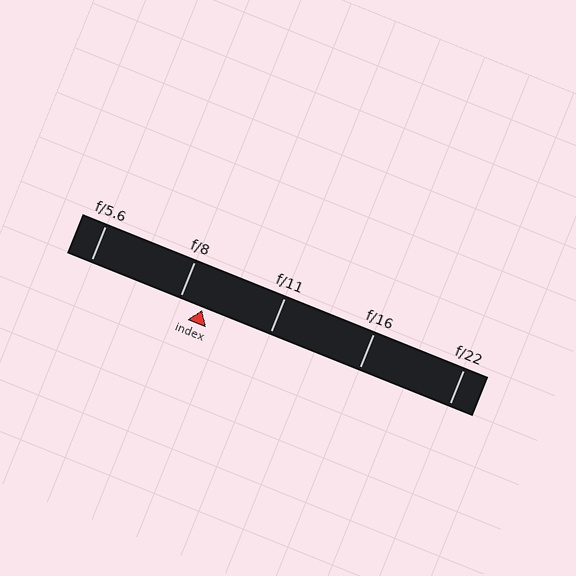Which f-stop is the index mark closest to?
The index mark is closest to f/8.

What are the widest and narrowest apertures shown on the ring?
The widest aperture shown is f/5.6 and the narrowest is f/22.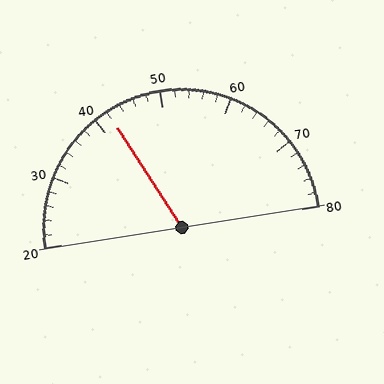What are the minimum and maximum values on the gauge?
The gauge ranges from 20 to 80.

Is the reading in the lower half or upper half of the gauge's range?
The reading is in the lower half of the range (20 to 80).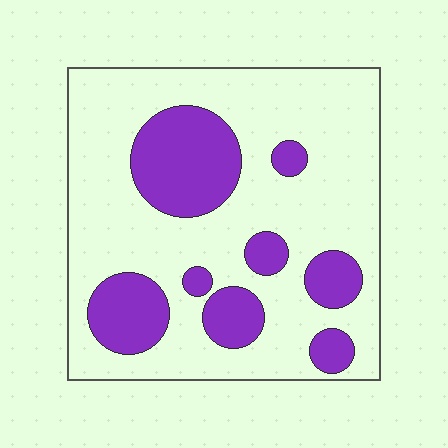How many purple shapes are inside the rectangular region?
8.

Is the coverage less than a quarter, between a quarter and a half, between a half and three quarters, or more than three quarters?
Between a quarter and a half.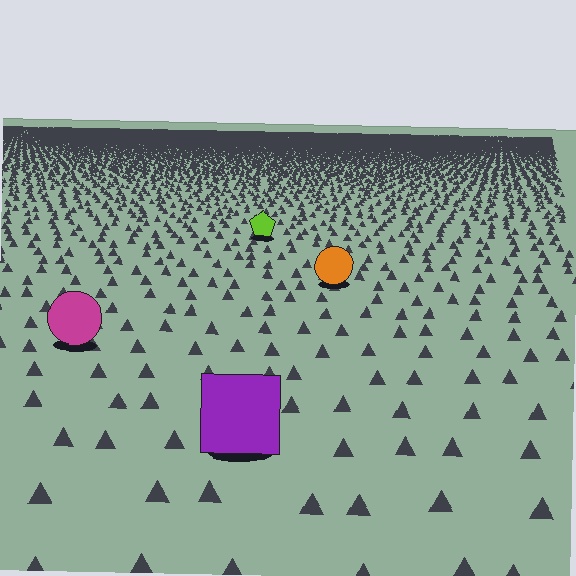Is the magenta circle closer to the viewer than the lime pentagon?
Yes. The magenta circle is closer — you can tell from the texture gradient: the ground texture is coarser near it.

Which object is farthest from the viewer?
The lime pentagon is farthest from the viewer. It appears smaller and the ground texture around it is denser.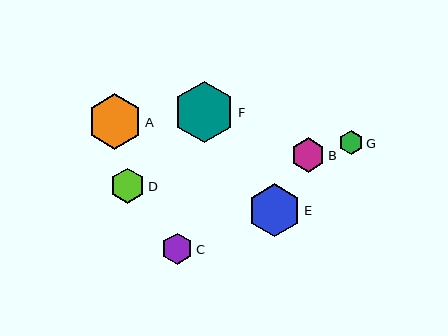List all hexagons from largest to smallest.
From largest to smallest: F, A, E, D, B, C, G.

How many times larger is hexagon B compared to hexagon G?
Hexagon B is approximately 1.4 times the size of hexagon G.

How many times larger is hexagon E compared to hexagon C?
Hexagon E is approximately 1.7 times the size of hexagon C.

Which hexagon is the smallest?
Hexagon G is the smallest with a size of approximately 24 pixels.